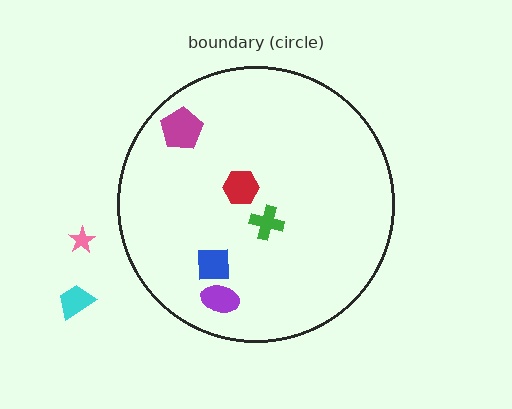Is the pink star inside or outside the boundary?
Outside.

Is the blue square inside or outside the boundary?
Inside.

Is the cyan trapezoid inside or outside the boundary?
Outside.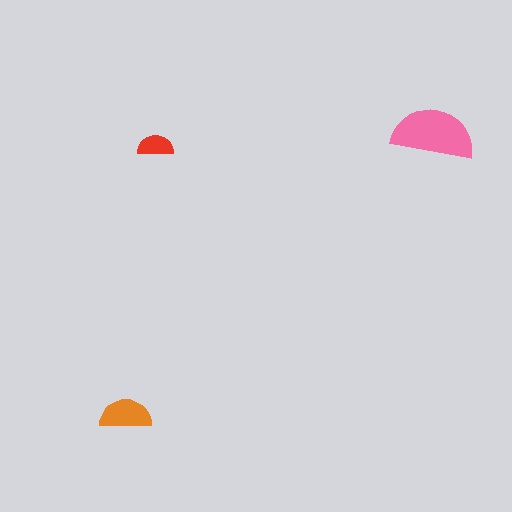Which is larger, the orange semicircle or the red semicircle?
The orange one.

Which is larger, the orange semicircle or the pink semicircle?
The pink one.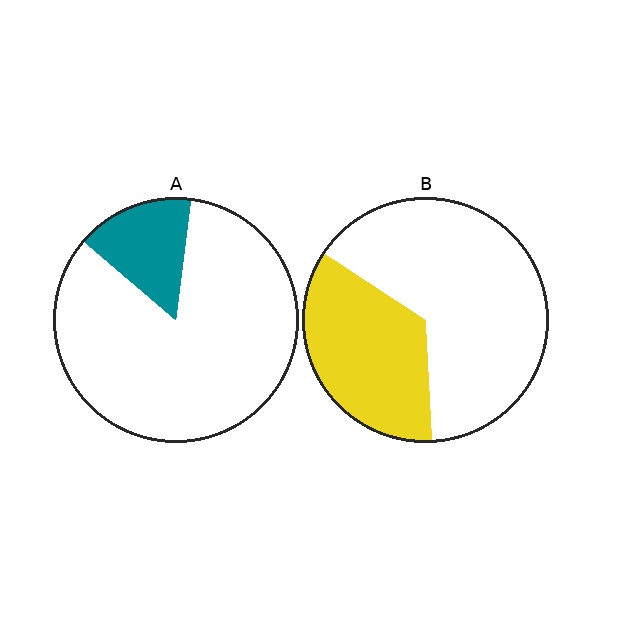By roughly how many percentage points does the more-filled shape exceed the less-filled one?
By roughly 20 percentage points (B over A).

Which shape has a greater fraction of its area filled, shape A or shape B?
Shape B.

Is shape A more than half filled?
No.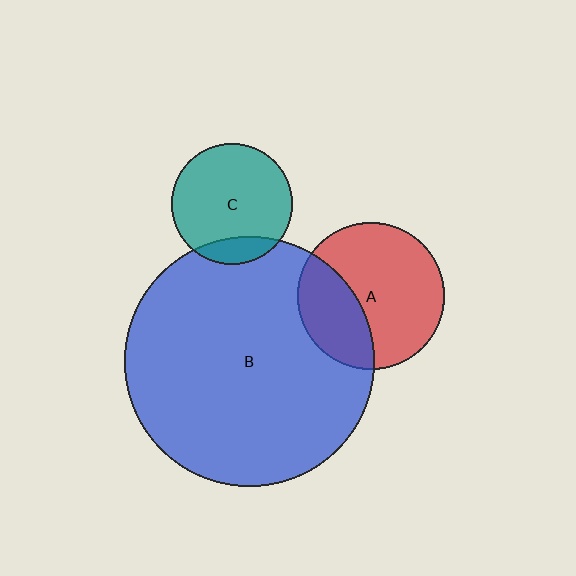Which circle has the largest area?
Circle B (blue).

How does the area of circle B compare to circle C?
Approximately 4.3 times.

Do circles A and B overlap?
Yes.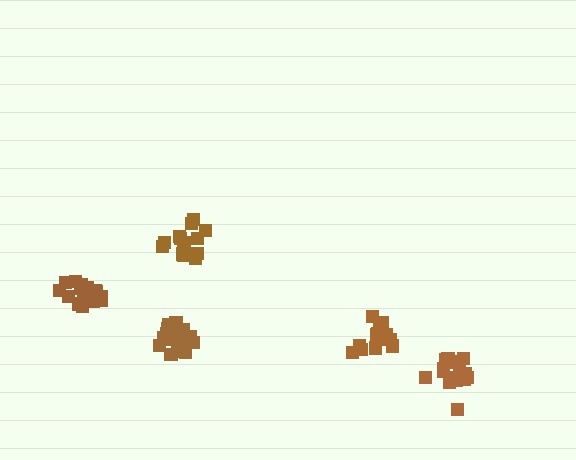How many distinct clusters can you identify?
There are 5 distinct clusters.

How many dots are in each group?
Group 1: 17 dots, Group 2: 16 dots, Group 3: 14 dots, Group 4: 19 dots, Group 5: 20 dots (86 total).